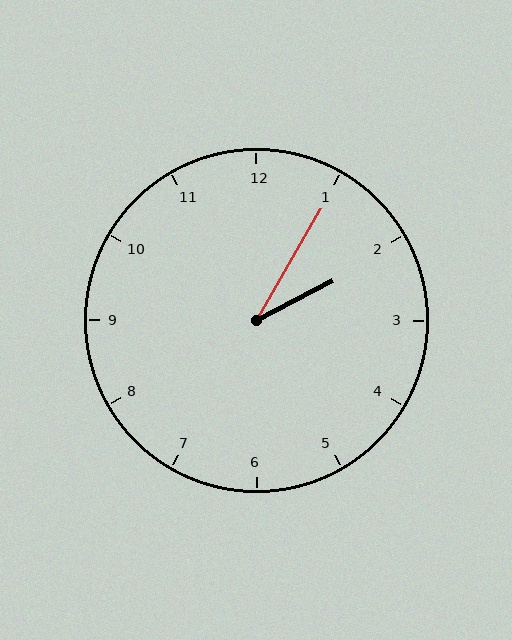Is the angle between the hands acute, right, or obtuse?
It is acute.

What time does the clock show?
2:05.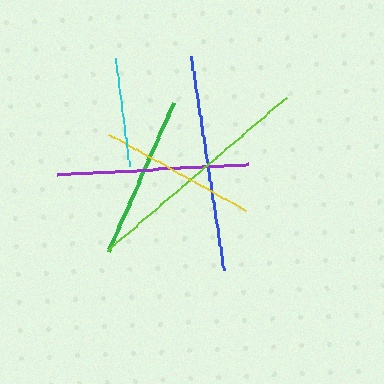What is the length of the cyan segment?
The cyan segment is approximately 108 pixels long.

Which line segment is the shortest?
The cyan line is the shortest at approximately 108 pixels.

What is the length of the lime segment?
The lime segment is approximately 235 pixels long.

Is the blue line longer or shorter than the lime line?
The lime line is longer than the blue line.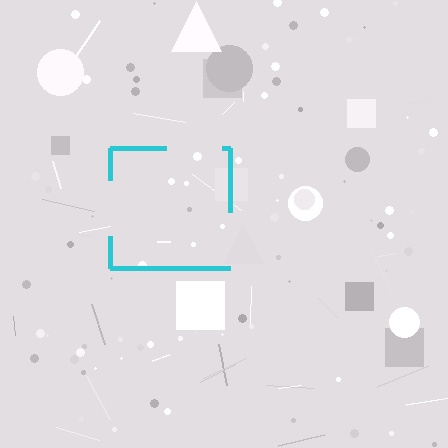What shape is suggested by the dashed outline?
The dashed outline suggests a square.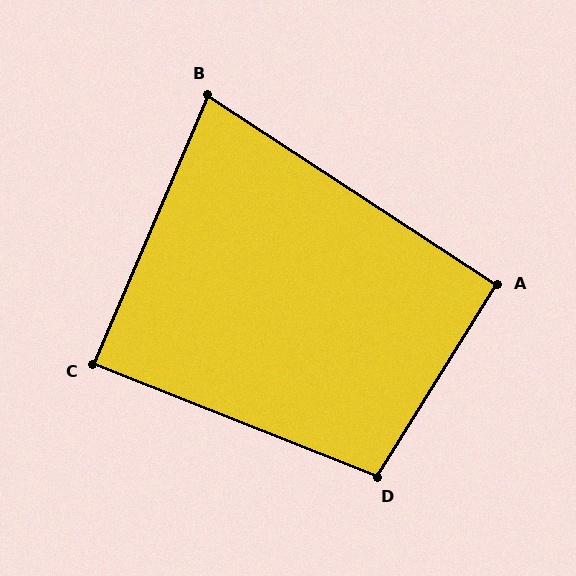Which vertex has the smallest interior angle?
B, at approximately 80 degrees.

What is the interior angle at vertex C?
Approximately 89 degrees (approximately right).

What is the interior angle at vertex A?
Approximately 91 degrees (approximately right).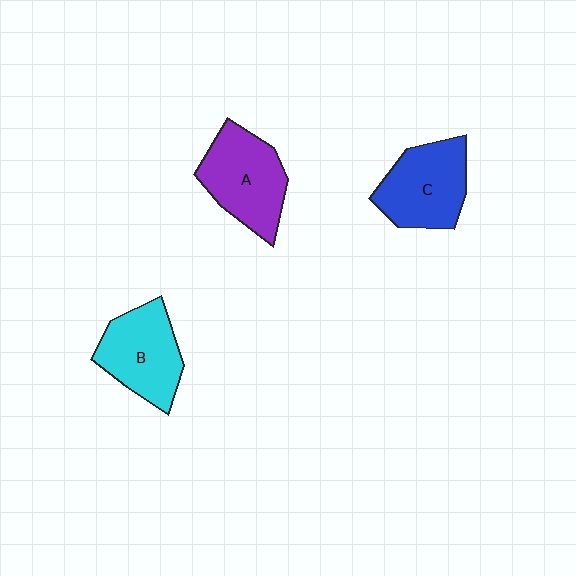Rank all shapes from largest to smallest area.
From largest to smallest: A (purple), C (blue), B (cyan).